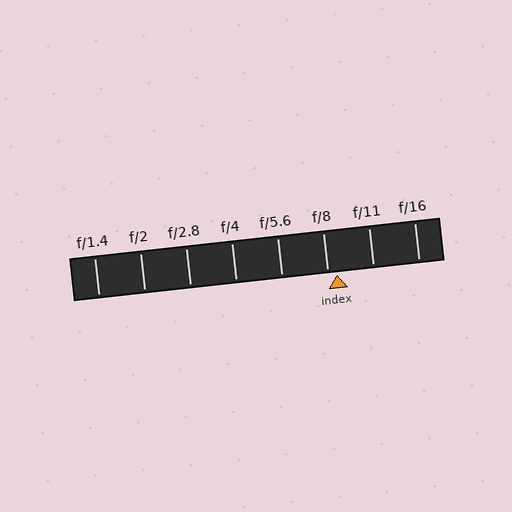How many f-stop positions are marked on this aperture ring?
There are 8 f-stop positions marked.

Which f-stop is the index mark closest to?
The index mark is closest to f/8.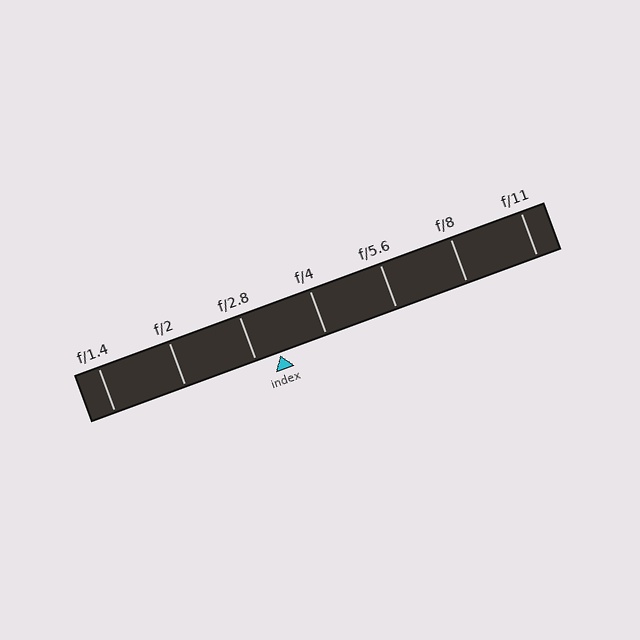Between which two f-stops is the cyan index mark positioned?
The index mark is between f/2.8 and f/4.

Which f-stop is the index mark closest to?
The index mark is closest to f/2.8.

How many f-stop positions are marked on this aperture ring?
There are 7 f-stop positions marked.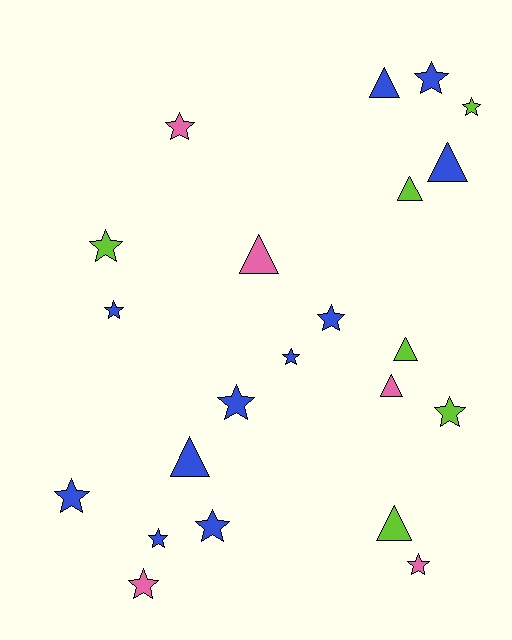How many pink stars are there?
There are 3 pink stars.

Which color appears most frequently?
Blue, with 11 objects.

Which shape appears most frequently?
Star, with 14 objects.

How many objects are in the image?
There are 22 objects.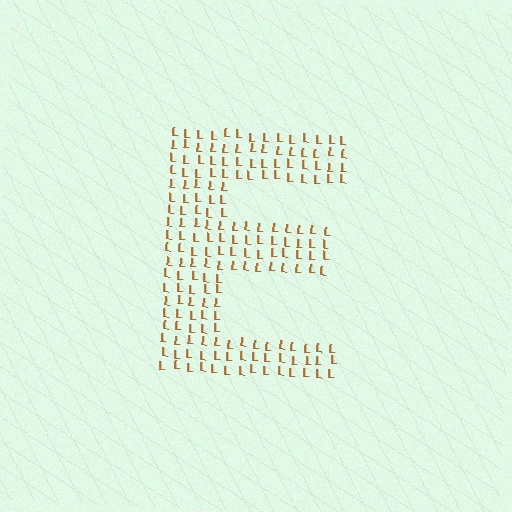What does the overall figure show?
The overall figure shows the letter E.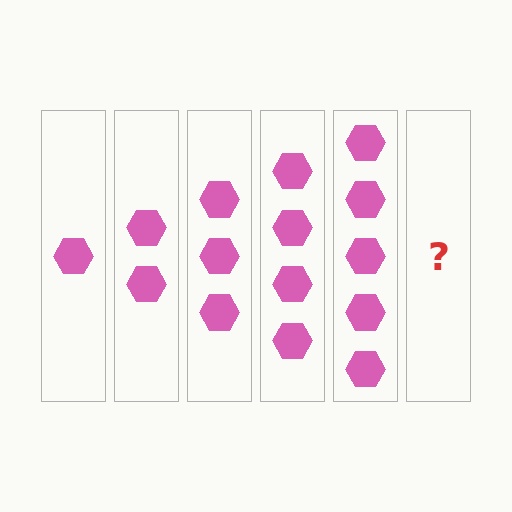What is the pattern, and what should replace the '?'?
The pattern is that each step adds one more hexagon. The '?' should be 6 hexagons.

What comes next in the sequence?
The next element should be 6 hexagons.